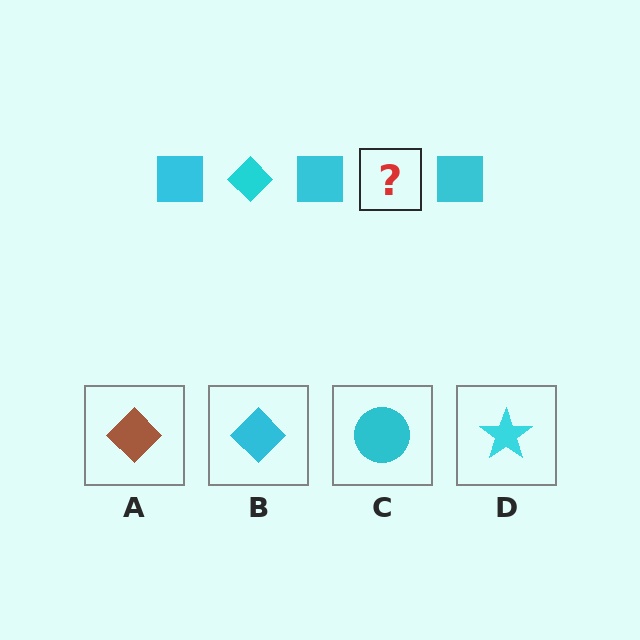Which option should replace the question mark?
Option B.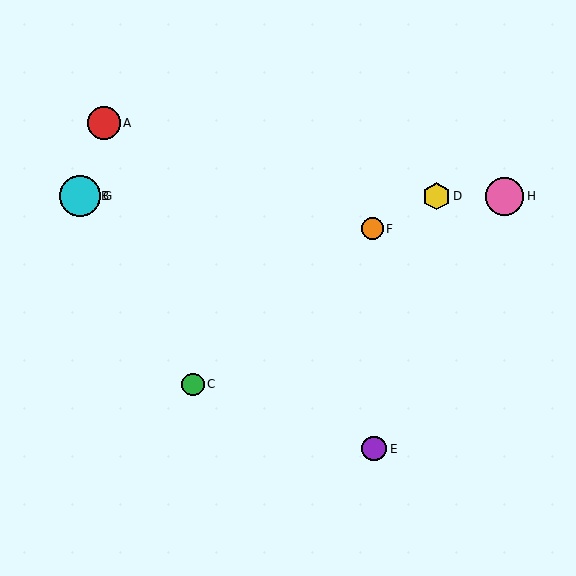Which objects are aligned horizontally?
Objects B, D, G, H are aligned horizontally.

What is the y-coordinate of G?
Object G is at y≈196.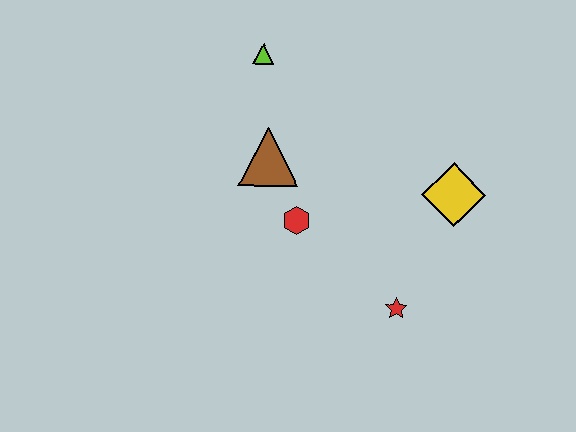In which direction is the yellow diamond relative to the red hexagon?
The yellow diamond is to the right of the red hexagon.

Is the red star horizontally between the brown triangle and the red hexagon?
No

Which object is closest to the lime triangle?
The brown triangle is closest to the lime triangle.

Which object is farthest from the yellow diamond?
The lime triangle is farthest from the yellow diamond.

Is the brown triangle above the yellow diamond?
Yes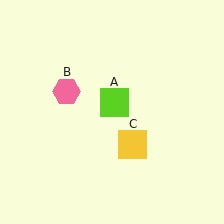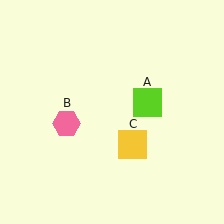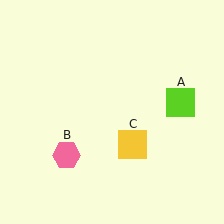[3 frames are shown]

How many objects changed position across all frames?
2 objects changed position: lime square (object A), pink hexagon (object B).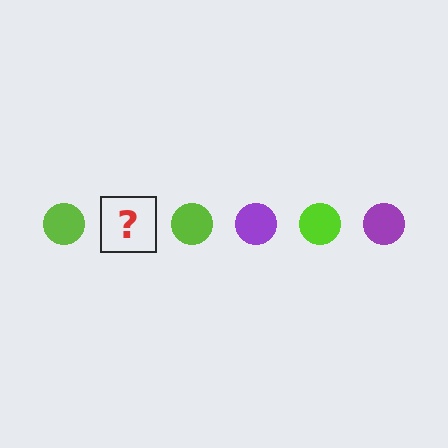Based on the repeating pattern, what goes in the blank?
The blank should be a purple circle.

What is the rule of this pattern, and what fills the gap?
The rule is that the pattern cycles through lime, purple circles. The gap should be filled with a purple circle.